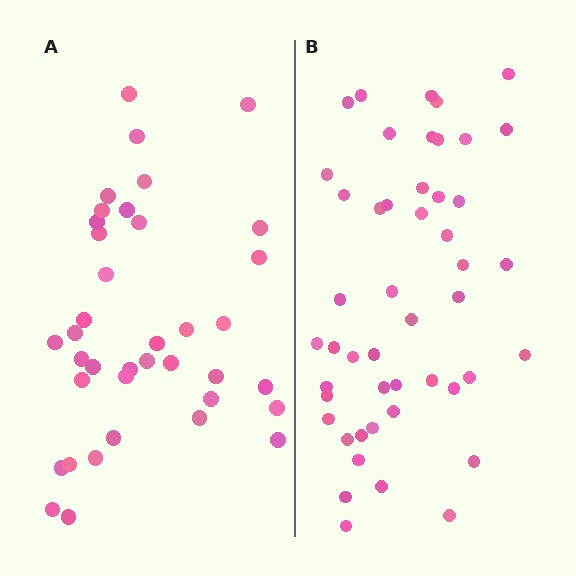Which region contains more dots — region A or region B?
Region B (the right region) has more dots.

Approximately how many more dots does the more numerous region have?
Region B has roughly 10 or so more dots than region A.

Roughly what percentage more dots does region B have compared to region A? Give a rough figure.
About 25% more.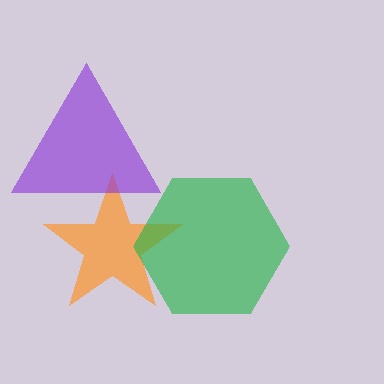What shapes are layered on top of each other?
The layered shapes are: an orange star, a purple triangle, a green hexagon.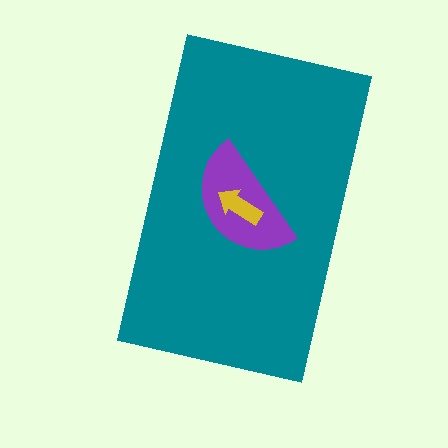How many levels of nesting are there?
3.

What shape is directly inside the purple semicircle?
The yellow arrow.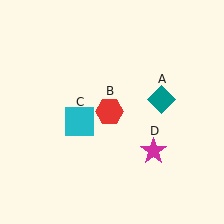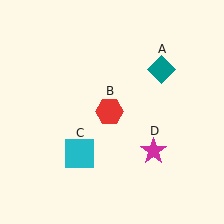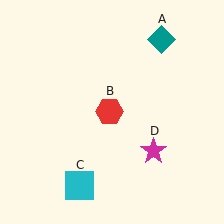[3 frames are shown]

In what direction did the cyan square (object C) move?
The cyan square (object C) moved down.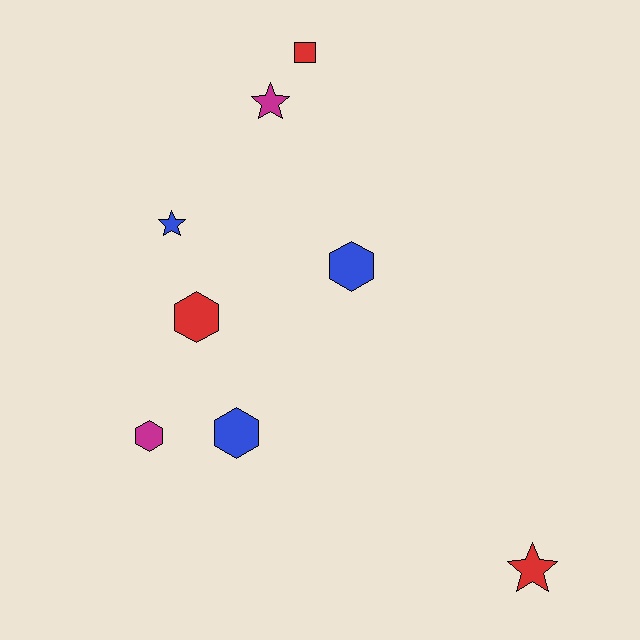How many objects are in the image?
There are 8 objects.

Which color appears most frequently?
Red, with 3 objects.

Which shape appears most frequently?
Hexagon, with 4 objects.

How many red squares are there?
There is 1 red square.